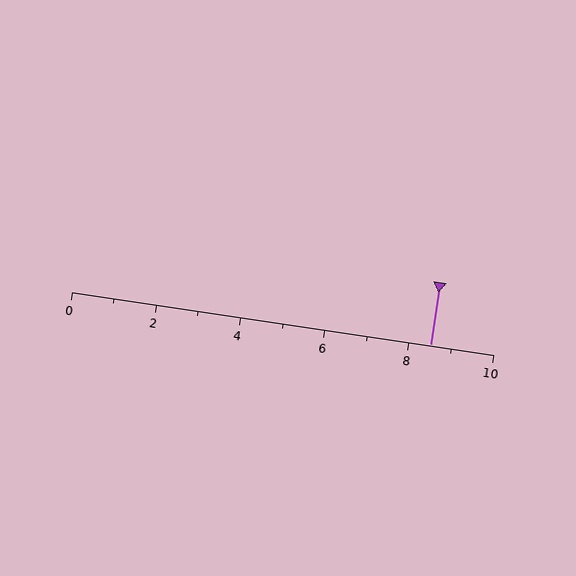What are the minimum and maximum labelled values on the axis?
The axis runs from 0 to 10.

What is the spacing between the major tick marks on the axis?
The major ticks are spaced 2 apart.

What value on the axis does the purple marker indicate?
The marker indicates approximately 8.5.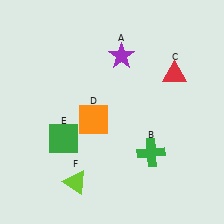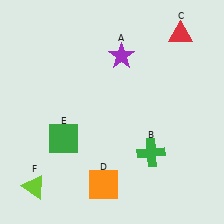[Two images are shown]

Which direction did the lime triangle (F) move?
The lime triangle (F) moved left.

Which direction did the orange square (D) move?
The orange square (D) moved down.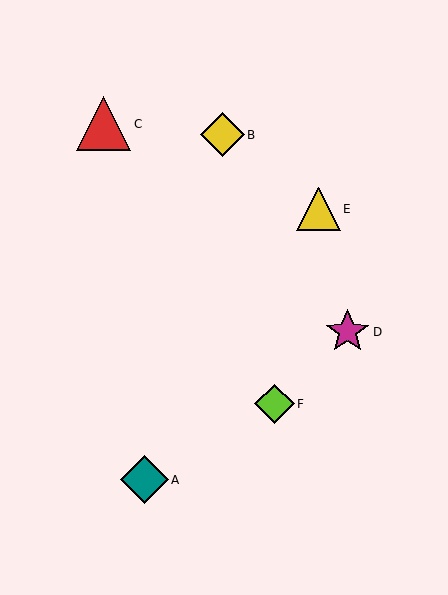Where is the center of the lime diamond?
The center of the lime diamond is at (274, 404).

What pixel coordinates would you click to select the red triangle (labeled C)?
Click at (104, 124) to select the red triangle C.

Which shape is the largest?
The red triangle (labeled C) is the largest.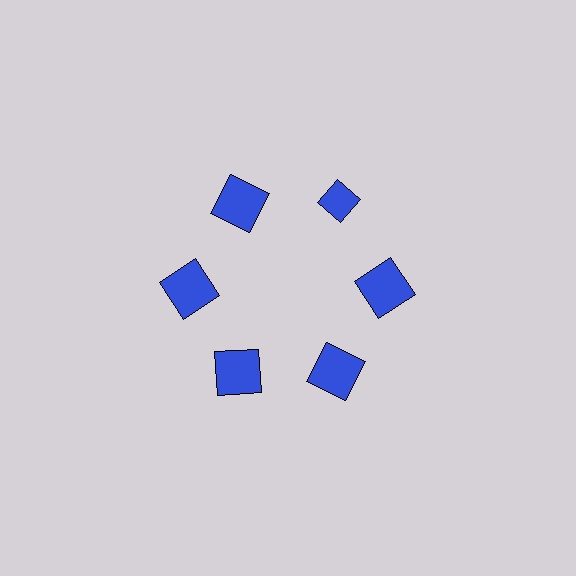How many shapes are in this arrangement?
There are 6 shapes arranged in a ring pattern.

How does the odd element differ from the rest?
It has a different shape: diamond instead of square.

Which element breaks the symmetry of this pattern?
The blue diamond at roughly the 1 o'clock position breaks the symmetry. All other shapes are blue squares.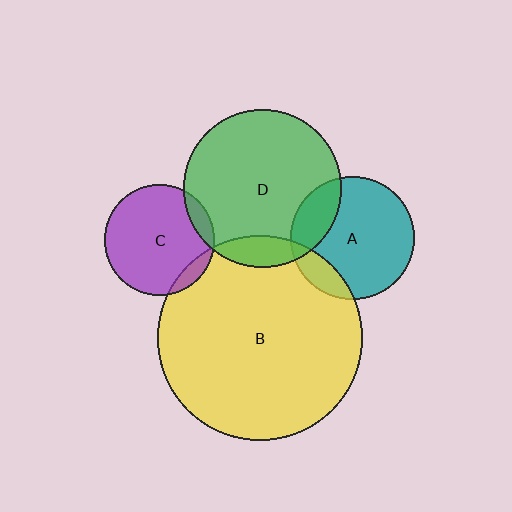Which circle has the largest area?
Circle B (yellow).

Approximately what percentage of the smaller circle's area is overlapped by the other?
Approximately 20%.